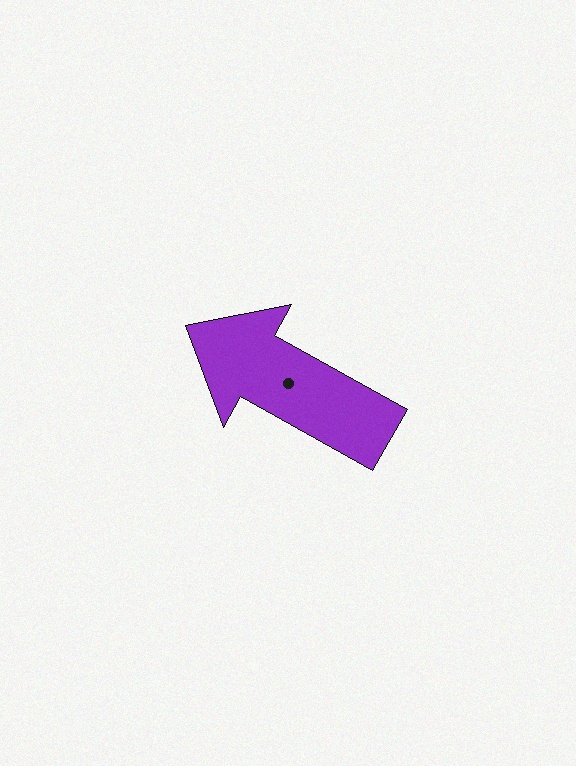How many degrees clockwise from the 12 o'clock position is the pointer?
Approximately 299 degrees.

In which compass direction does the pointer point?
Northwest.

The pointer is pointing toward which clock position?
Roughly 10 o'clock.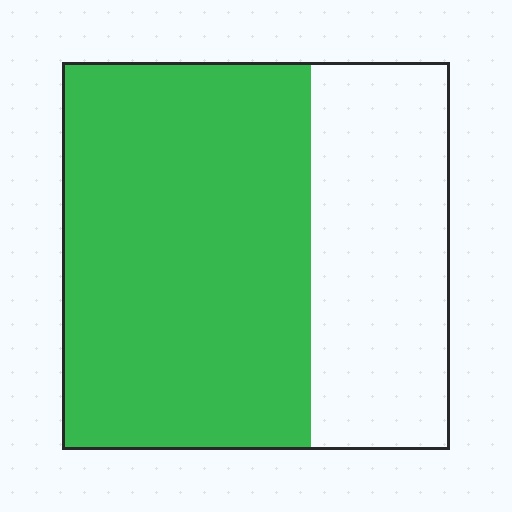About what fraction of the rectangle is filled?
About five eighths (5/8).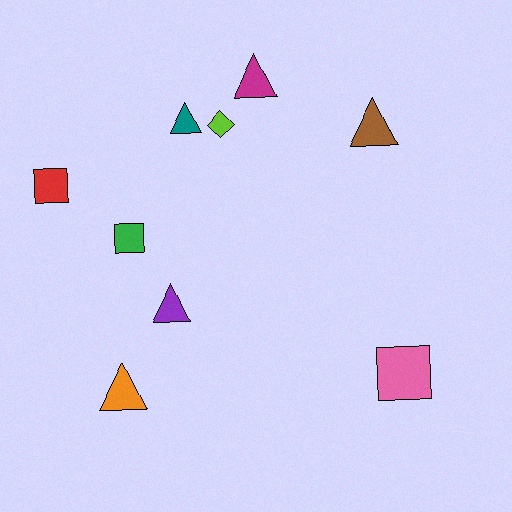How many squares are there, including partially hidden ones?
There are 3 squares.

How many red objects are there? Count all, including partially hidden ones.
There is 1 red object.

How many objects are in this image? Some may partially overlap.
There are 9 objects.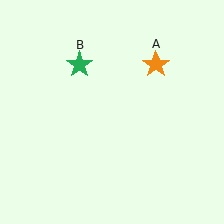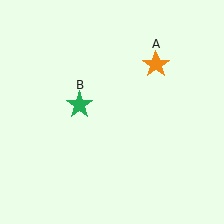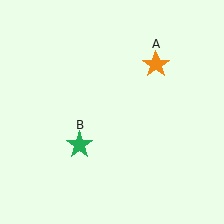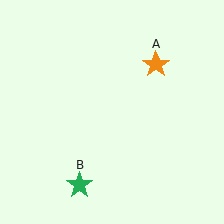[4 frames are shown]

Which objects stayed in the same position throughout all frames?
Orange star (object A) remained stationary.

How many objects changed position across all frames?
1 object changed position: green star (object B).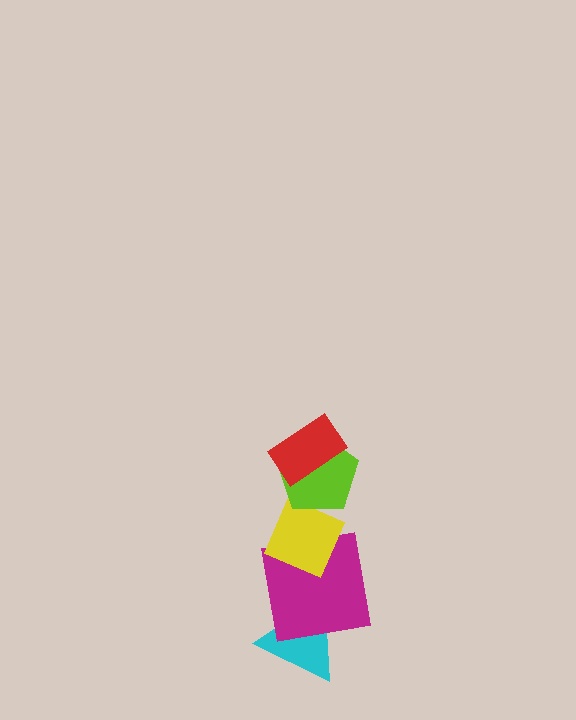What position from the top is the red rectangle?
The red rectangle is 1st from the top.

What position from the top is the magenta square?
The magenta square is 4th from the top.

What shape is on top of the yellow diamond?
The lime pentagon is on top of the yellow diamond.